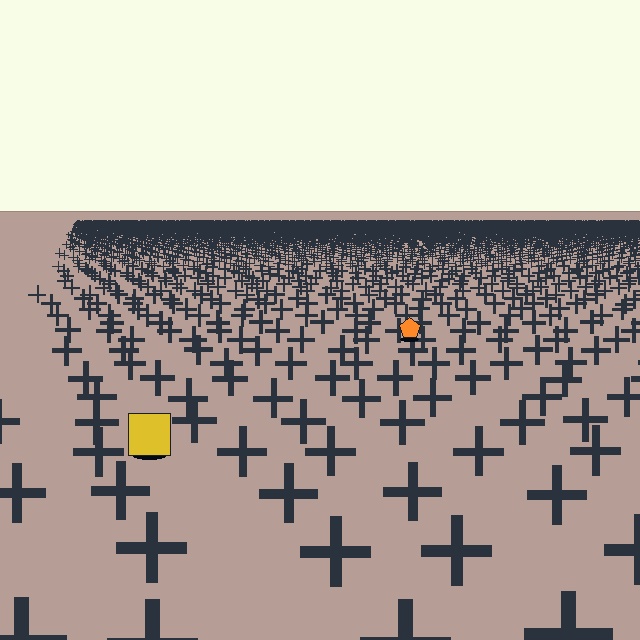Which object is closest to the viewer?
The yellow square is closest. The texture marks near it are larger and more spread out.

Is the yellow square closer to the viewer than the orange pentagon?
Yes. The yellow square is closer — you can tell from the texture gradient: the ground texture is coarser near it.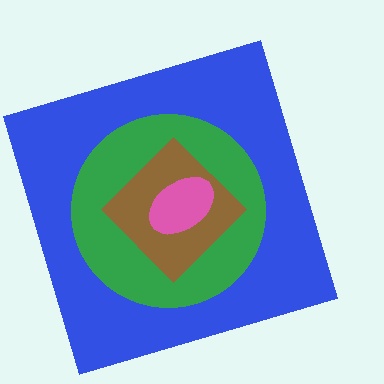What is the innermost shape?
The pink ellipse.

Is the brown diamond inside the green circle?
Yes.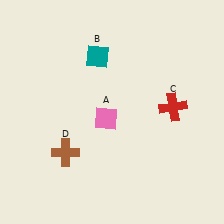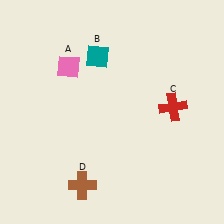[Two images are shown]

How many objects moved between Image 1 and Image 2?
2 objects moved between the two images.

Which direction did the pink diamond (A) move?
The pink diamond (A) moved up.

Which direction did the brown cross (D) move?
The brown cross (D) moved down.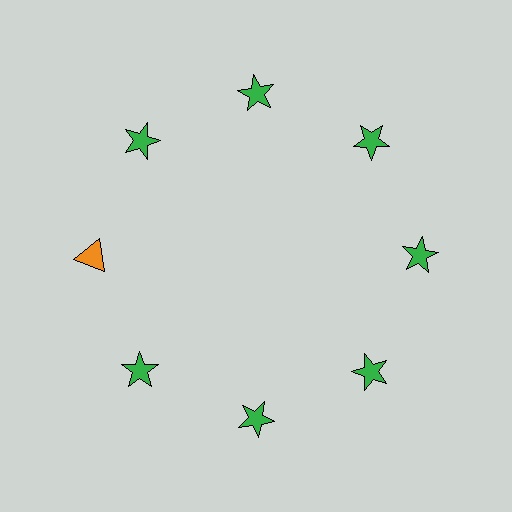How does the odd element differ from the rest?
It differs in both color (orange instead of green) and shape (triangle instead of star).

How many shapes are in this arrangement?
There are 8 shapes arranged in a ring pattern.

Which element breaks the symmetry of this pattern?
The orange triangle at roughly the 9 o'clock position breaks the symmetry. All other shapes are green stars.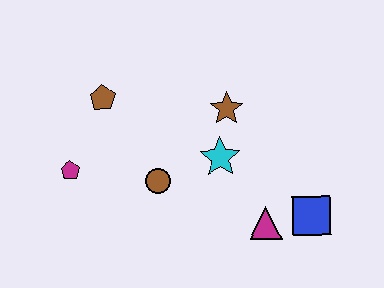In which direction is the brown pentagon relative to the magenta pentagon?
The brown pentagon is above the magenta pentagon.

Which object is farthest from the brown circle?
The blue square is farthest from the brown circle.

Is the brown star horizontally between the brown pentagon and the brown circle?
No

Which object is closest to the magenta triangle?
The blue square is closest to the magenta triangle.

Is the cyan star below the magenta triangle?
No